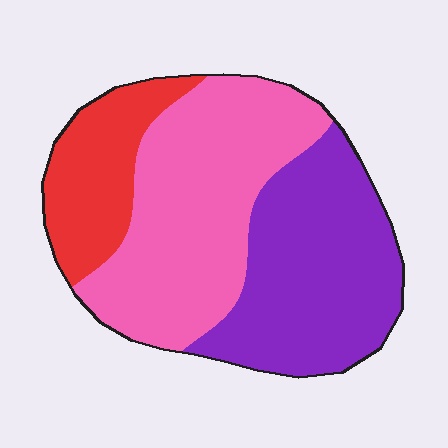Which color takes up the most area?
Pink, at roughly 45%.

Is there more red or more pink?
Pink.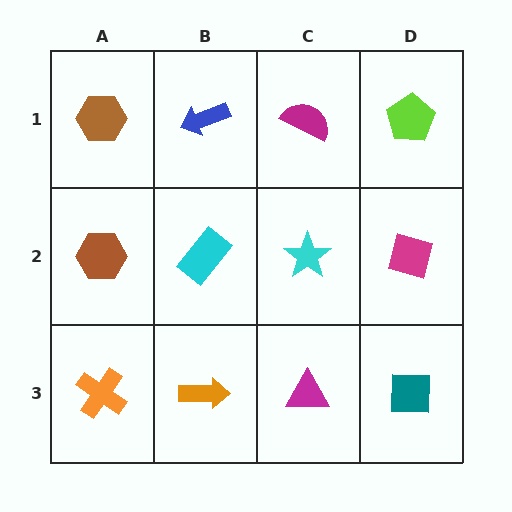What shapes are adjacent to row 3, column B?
A cyan rectangle (row 2, column B), an orange cross (row 3, column A), a magenta triangle (row 3, column C).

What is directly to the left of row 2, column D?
A cyan star.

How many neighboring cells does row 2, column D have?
3.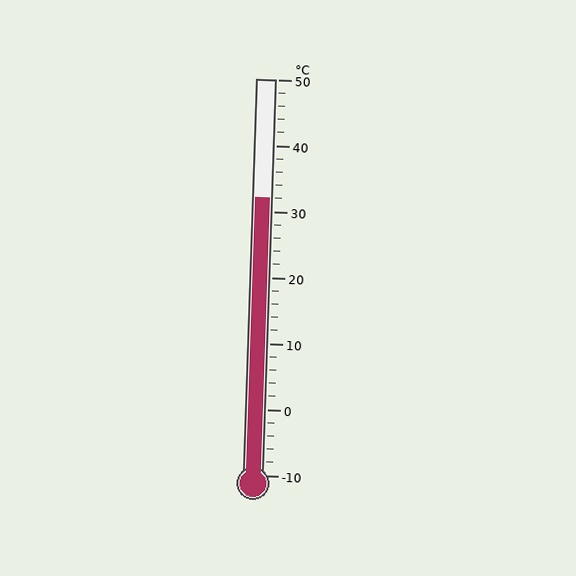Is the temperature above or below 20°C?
The temperature is above 20°C.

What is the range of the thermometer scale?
The thermometer scale ranges from -10°C to 50°C.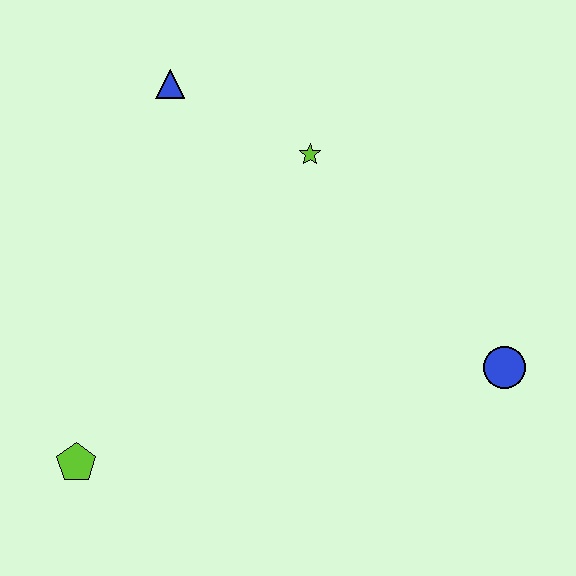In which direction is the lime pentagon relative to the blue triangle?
The lime pentagon is below the blue triangle.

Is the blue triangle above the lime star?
Yes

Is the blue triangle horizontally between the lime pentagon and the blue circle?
Yes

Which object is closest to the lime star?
The blue triangle is closest to the lime star.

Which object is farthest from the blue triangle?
The blue circle is farthest from the blue triangle.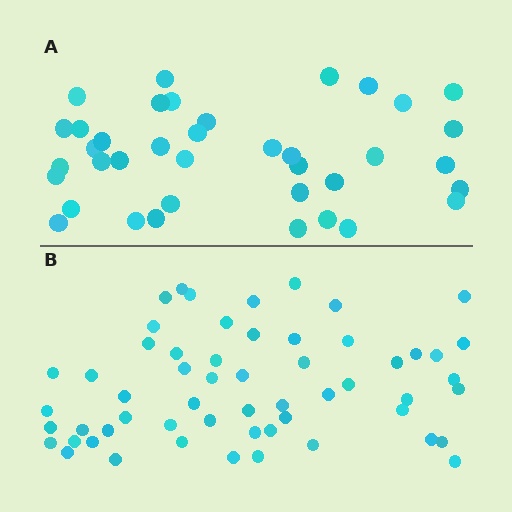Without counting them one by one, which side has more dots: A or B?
Region B (the bottom region) has more dots.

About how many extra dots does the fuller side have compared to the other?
Region B has approximately 20 more dots than region A.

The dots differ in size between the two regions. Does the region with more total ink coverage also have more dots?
No. Region A has more total ink coverage because its dots are larger, but region B actually contains more individual dots. Total area can be misleading — the number of items is what matters here.